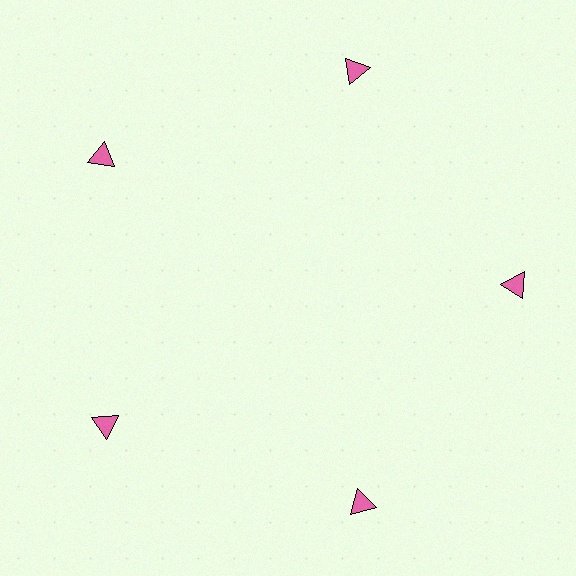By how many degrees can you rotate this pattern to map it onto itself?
The pattern maps onto itself every 72 degrees of rotation.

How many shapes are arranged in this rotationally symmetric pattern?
There are 5 shapes, arranged in 5 groups of 1.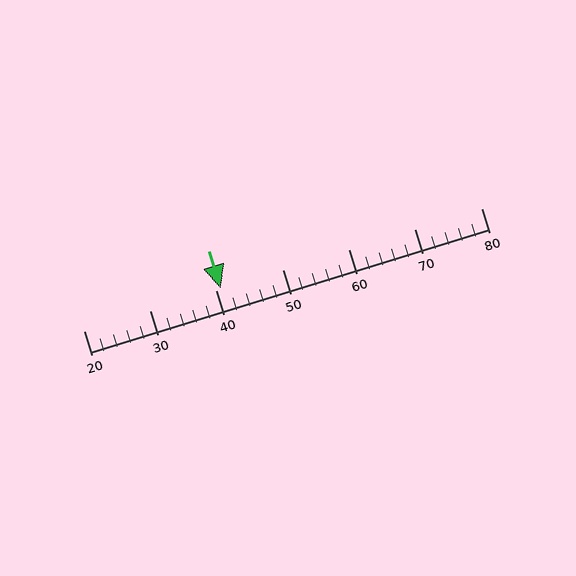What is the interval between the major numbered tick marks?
The major tick marks are spaced 10 units apart.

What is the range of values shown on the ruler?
The ruler shows values from 20 to 80.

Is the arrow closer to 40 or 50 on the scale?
The arrow is closer to 40.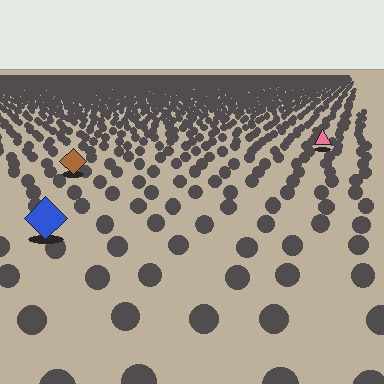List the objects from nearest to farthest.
From nearest to farthest: the blue diamond, the brown diamond, the pink triangle.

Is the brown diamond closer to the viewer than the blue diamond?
No. The blue diamond is closer — you can tell from the texture gradient: the ground texture is coarser near it.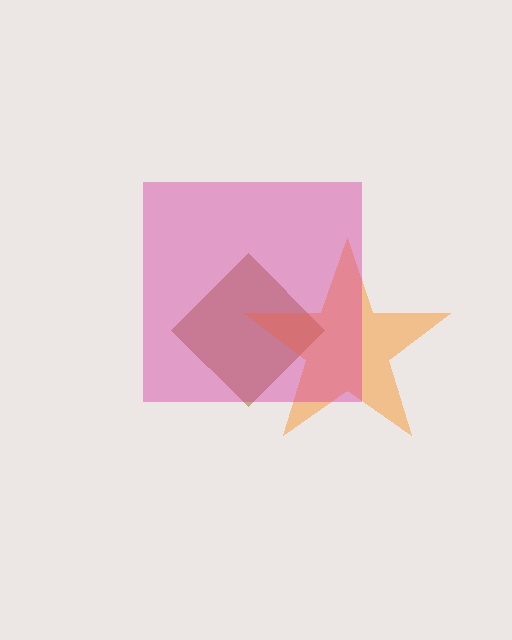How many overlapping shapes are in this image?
There are 3 overlapping shapes in the image.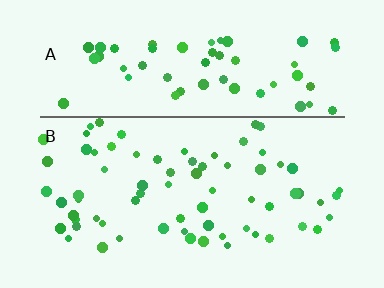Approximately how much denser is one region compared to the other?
Approximately 1.0× — region B over region A.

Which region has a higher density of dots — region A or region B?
B (the bottom).